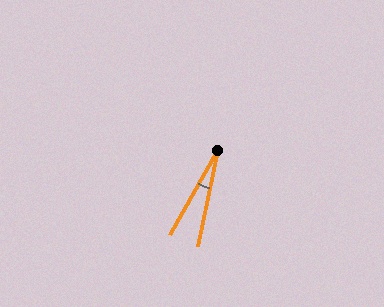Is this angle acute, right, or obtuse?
It is acute.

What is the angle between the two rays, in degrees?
Approximately 18 degrees.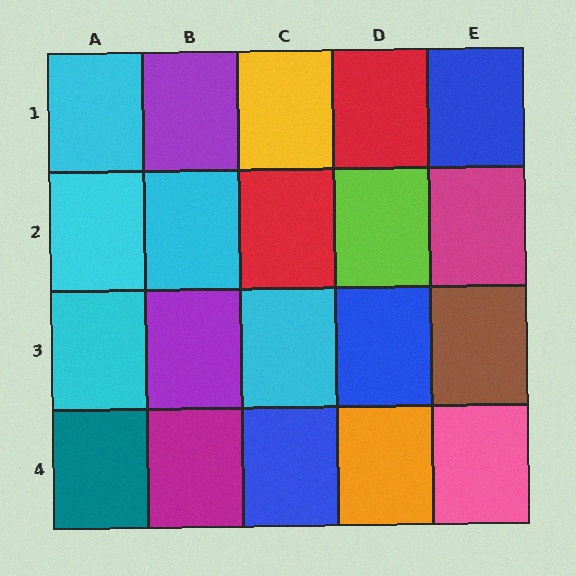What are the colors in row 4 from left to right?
Teal, magenta, blue, orange, pink.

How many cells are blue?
3 cells are blue.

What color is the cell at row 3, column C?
Cyan.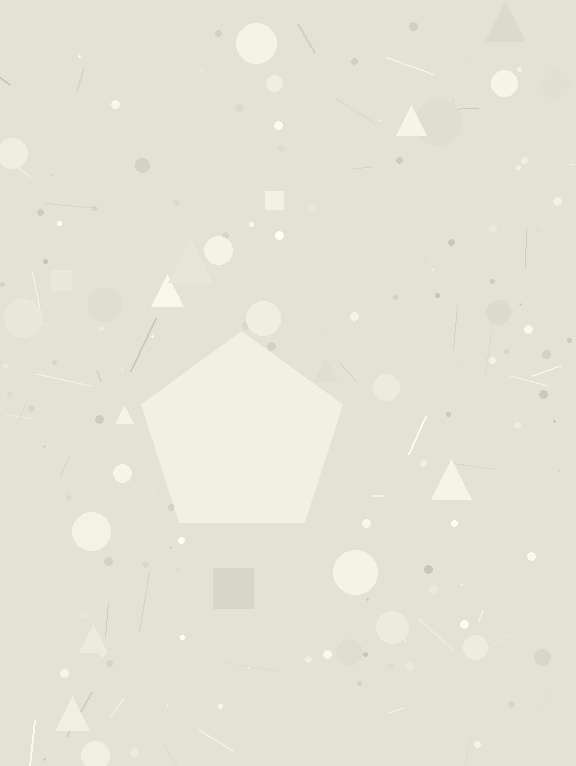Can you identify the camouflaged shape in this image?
The camouflaged shape is a pentagon.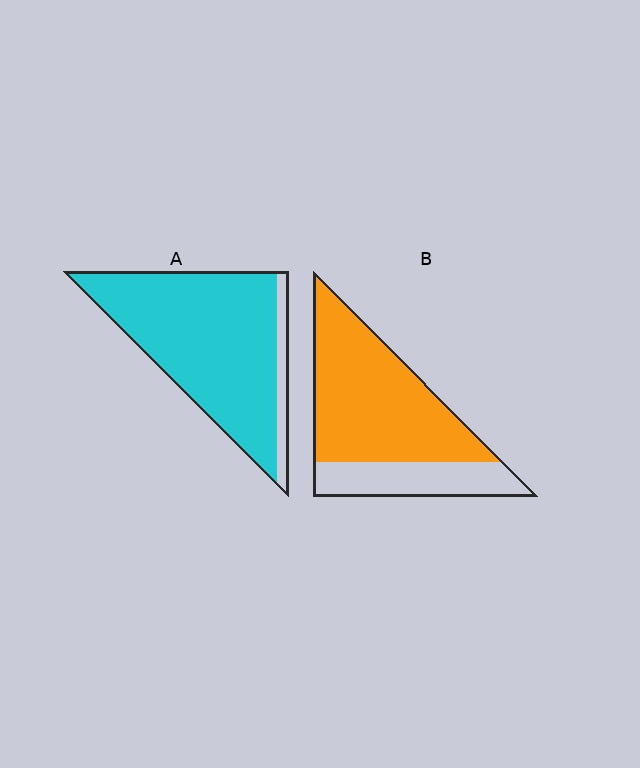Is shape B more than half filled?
Yes.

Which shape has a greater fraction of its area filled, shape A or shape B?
Shape A.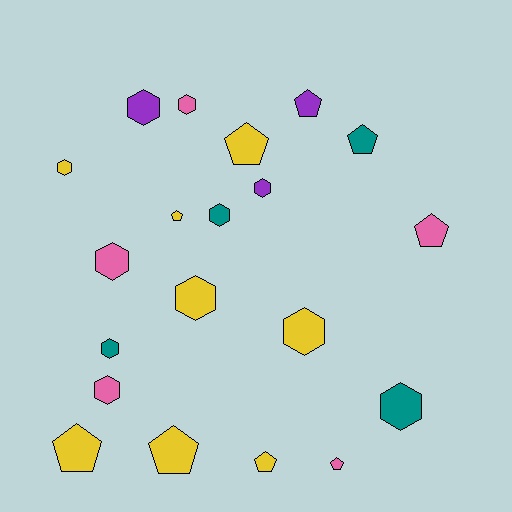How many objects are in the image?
There are 20 objects.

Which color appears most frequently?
Yellow, with 8 objects.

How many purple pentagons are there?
There is 1 purple pentagon.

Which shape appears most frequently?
Hexagon, with 11 objects.